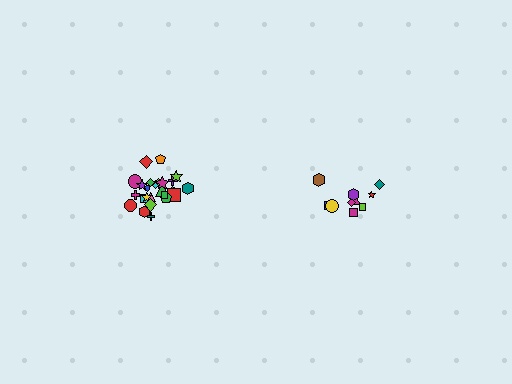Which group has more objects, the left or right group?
The left group.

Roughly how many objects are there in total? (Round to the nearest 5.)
Roughly 35 objects in total.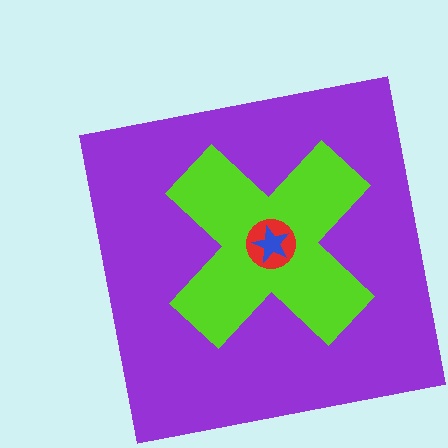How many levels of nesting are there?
4.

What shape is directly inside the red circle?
The blue star.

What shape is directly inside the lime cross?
The red circle.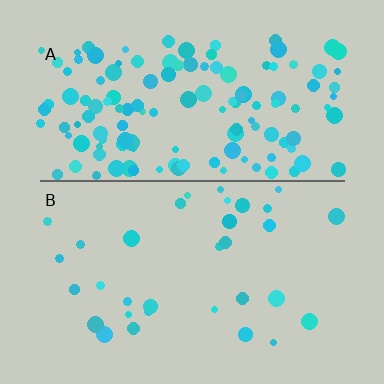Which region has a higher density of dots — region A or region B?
A (the top).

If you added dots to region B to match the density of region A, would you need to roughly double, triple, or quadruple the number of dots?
Approximately quadruple.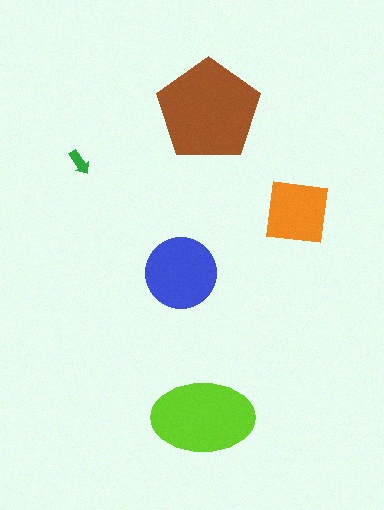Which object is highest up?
The brown pentagon is topmost.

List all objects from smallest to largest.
The green arrow, the orange square, the blue circle, the lime ellipse, the brown pentagon.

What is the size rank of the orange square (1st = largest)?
4th.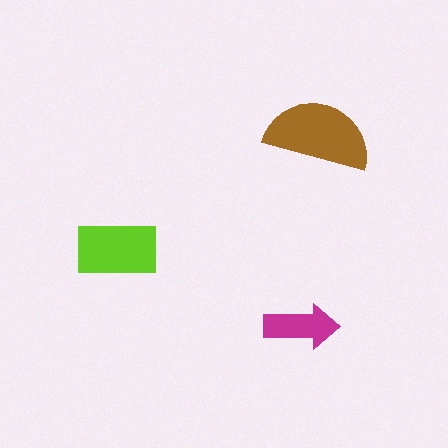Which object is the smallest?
The magenta arrow.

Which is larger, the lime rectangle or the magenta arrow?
The lime rectangle.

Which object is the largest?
The brown semicircle.